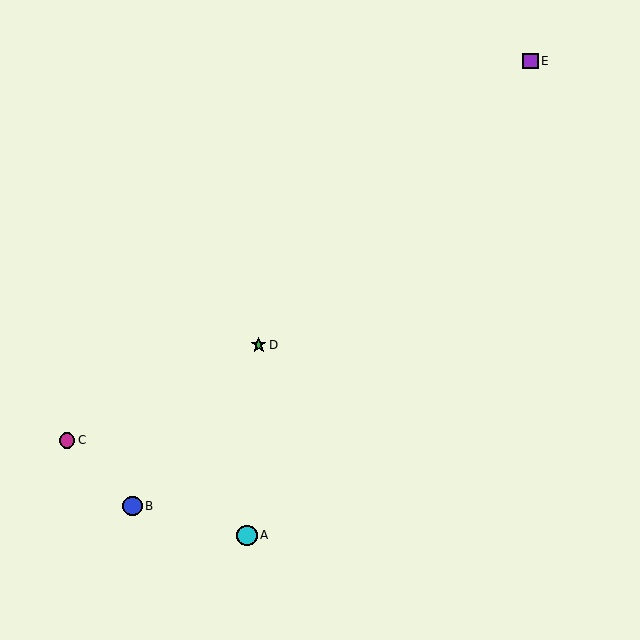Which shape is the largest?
The cyan circle (labeled A) is the largest.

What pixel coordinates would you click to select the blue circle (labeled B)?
Click at (132, 506) to select the blue circle B.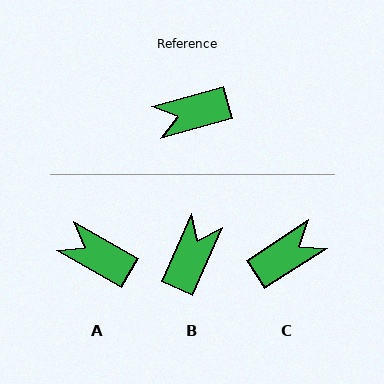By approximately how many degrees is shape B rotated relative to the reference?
Approximately 130 degrees clockwise.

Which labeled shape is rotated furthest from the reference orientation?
C, about 163 degrees away.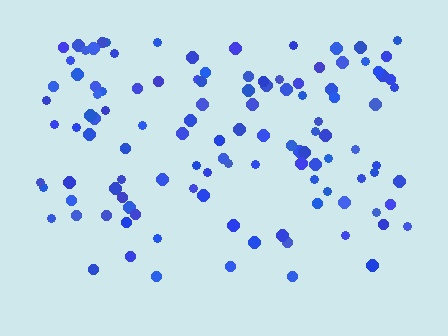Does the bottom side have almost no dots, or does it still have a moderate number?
Still a moderate number, just noticeably fewer than the top.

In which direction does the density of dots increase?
From bottom to top, with the top side densest.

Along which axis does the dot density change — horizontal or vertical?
Vertical.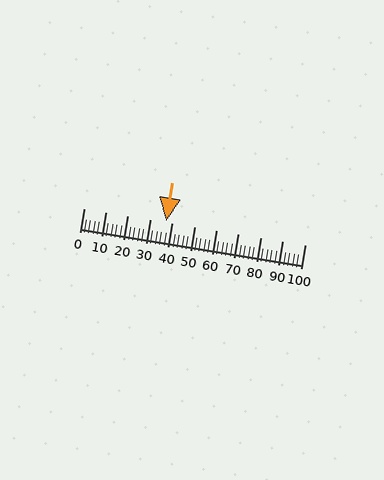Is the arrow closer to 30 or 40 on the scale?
The arrow is closer to 40.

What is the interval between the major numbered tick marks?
The major tick marks are spaced 10 units apart.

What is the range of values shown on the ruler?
The ruler shows values from 0 to 100.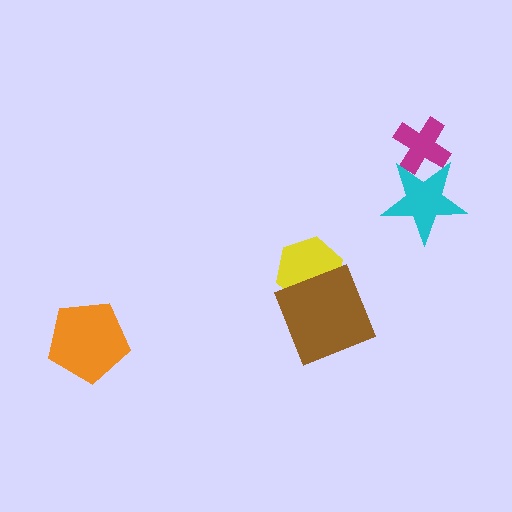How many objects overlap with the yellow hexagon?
1 object overlaps with the yellow hexagon.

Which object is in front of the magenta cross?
The cyan star is in front of the magenta cross.